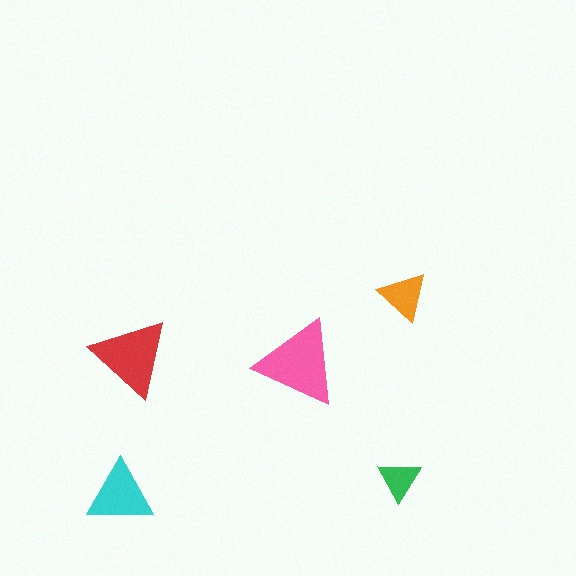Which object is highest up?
The orange triangle is topmost.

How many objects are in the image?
There are 5 objects in the image.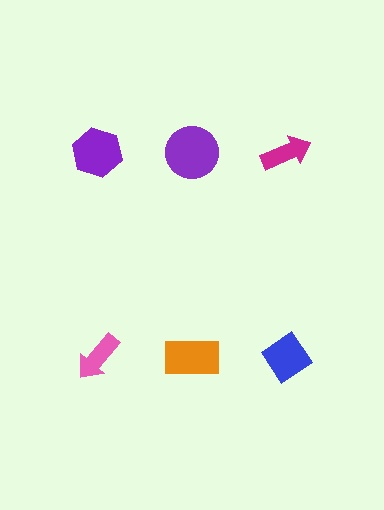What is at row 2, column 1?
A pink arrow.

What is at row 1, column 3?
A magenta arrow.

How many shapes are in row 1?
3 shapes.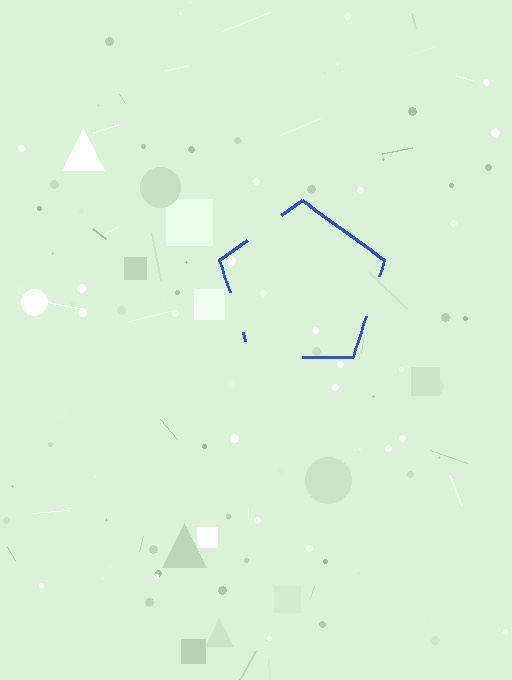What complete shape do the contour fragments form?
The contour fragments form a pentagon.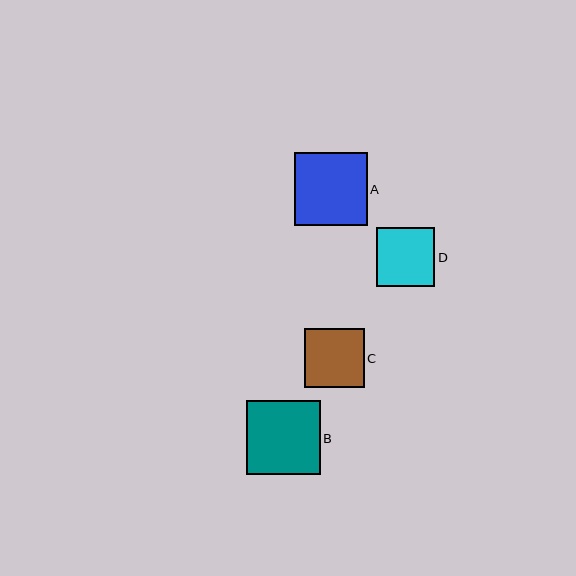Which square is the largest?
Square B is the largest with a size of approximately 74 pixels.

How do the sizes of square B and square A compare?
Square B and square A are approximately the same size.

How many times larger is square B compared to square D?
Square B is approximately 1.3 times the size of square D.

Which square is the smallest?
Square D is the smallest with a size of approximately 59 pixels.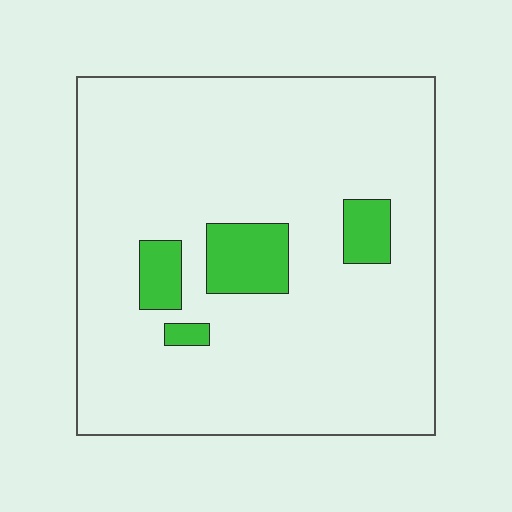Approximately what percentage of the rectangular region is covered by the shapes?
Approximately 10%.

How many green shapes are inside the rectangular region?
4.